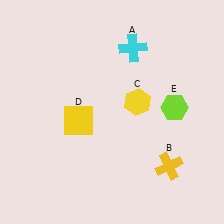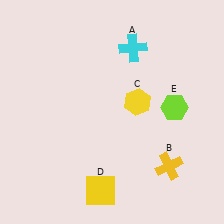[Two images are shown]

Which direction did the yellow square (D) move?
The yellow square (D) moved down.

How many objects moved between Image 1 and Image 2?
1 object moved between the two images.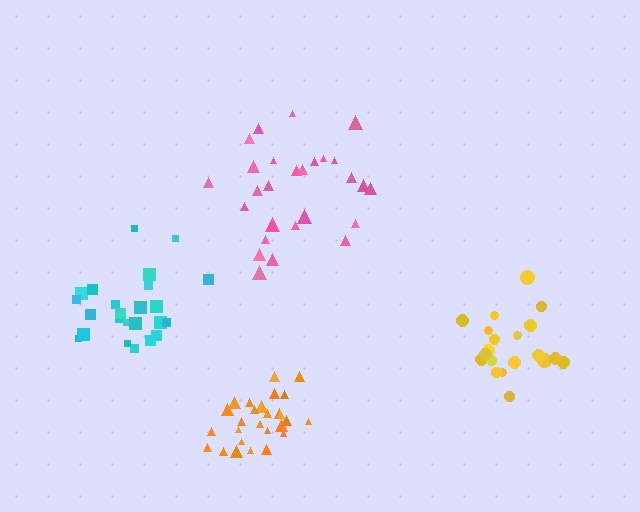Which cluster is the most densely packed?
Orange.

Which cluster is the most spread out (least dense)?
Pink.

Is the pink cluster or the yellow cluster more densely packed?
Yellow.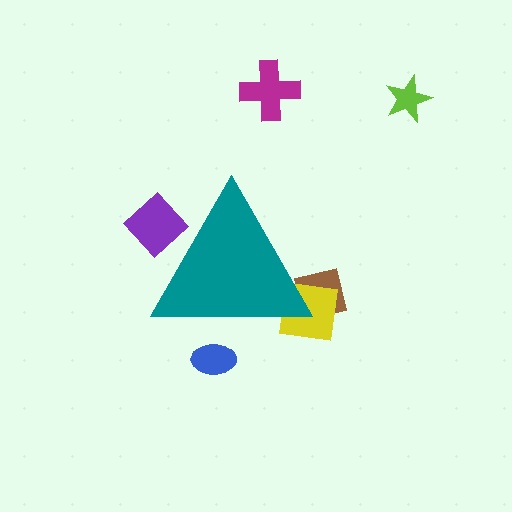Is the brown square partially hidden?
Yes, the brown square is partially hidden behind the teal triangle.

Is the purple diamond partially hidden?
Yes, the purple diamond is partially hidden behind the teal triangle.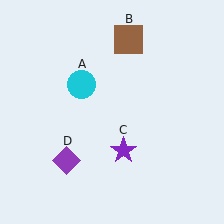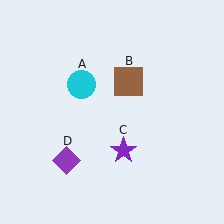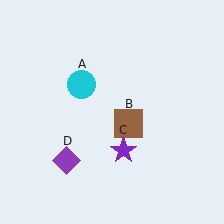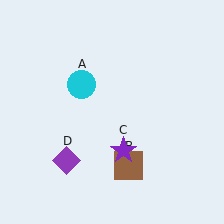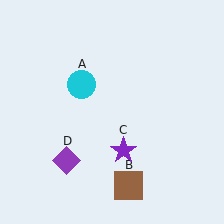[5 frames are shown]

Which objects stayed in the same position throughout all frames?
Cyan circle (object A) and purple star (object C) and purple diamond (object D) remained stationary.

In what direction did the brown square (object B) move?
The brown square (object B) moved down.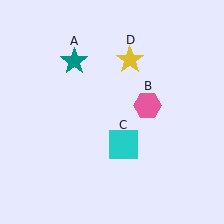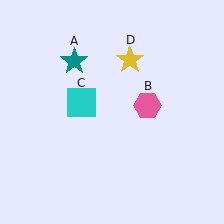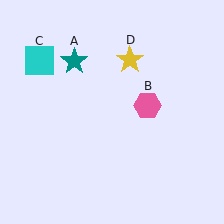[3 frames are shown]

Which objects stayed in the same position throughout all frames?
Teal star (object A) and pink hexagon (object B) and yellow star (object D) remained stationary.